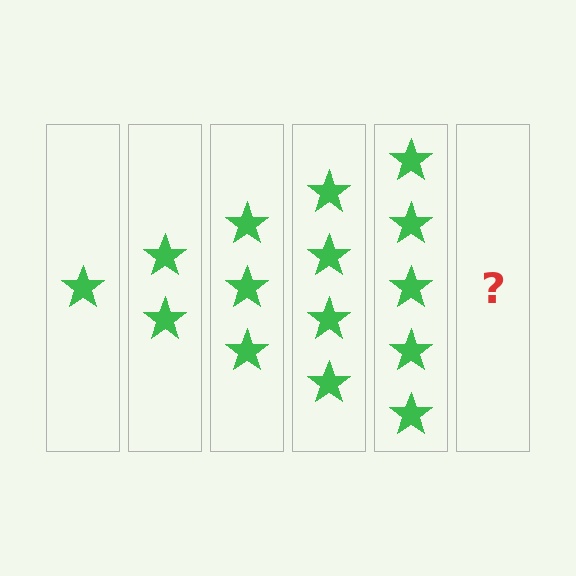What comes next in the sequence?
The next element should be 6 stars.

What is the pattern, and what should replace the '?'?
The pattern is that each step adds one more star. The '?' should be 6 stars.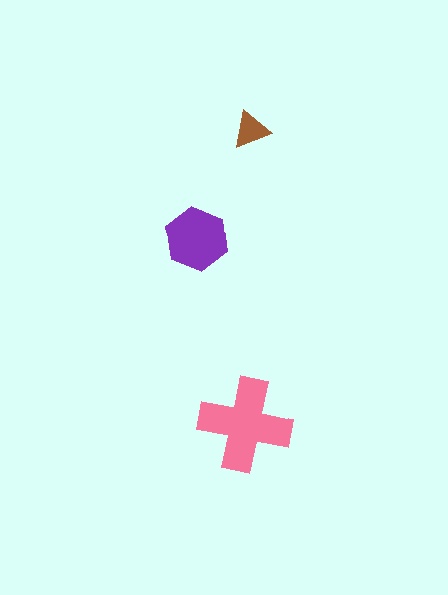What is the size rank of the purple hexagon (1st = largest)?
2nd.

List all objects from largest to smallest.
The pink cross, the purple hexagon, the brown triangle.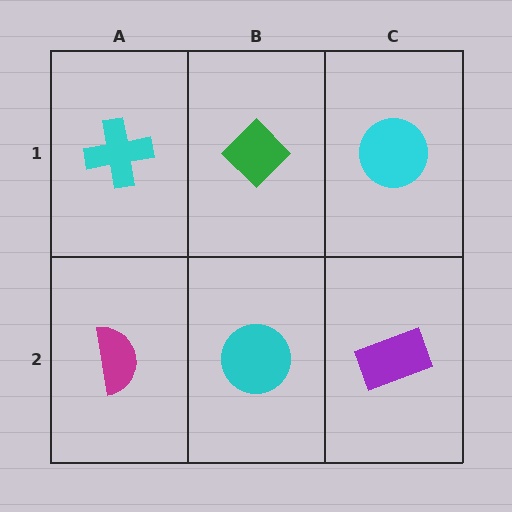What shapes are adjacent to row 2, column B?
A green diamond (row 1, column B), a magenta semicircle (row 2, column A), a purple rectangle (row 2, column C).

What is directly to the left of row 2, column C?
A cyan circle.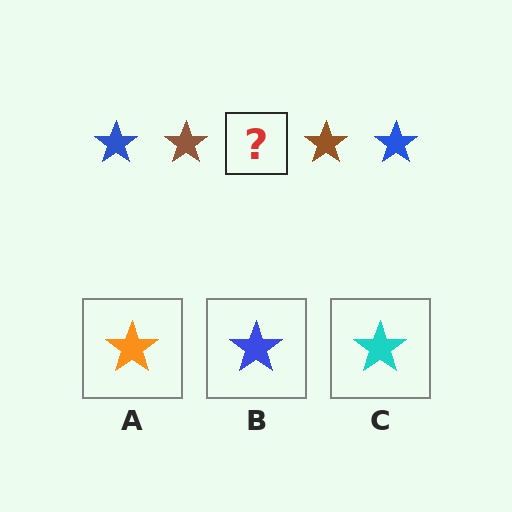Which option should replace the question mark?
Option B.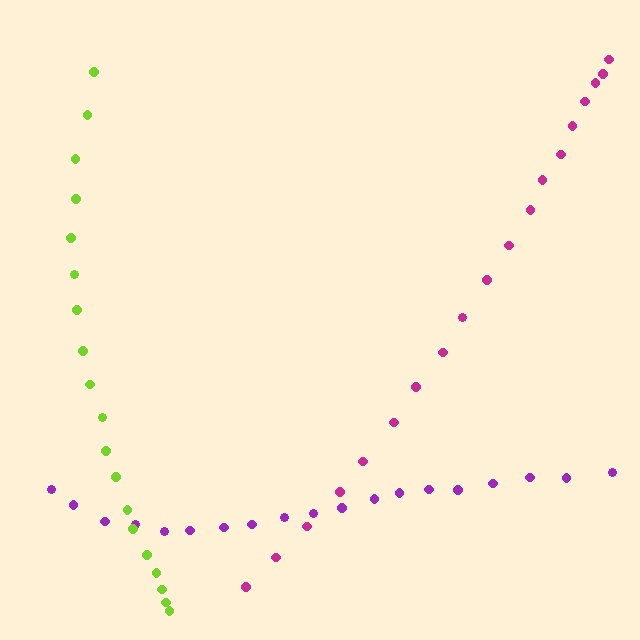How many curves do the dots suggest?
There are 3 distinct paths.